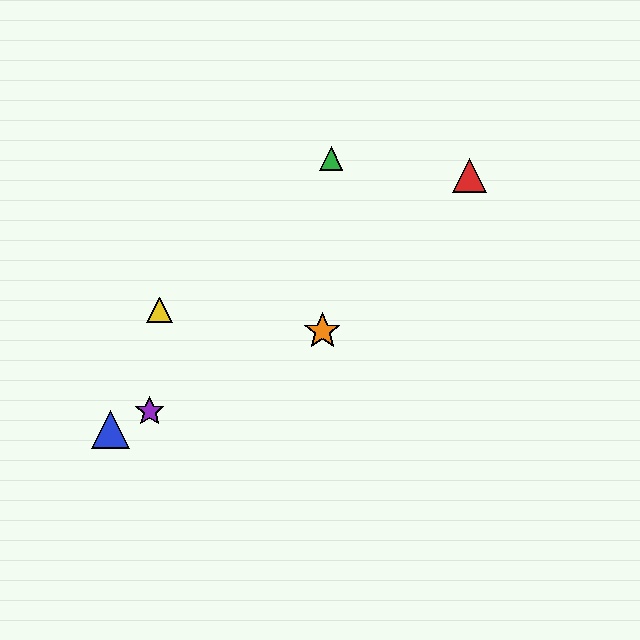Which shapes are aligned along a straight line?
The blue triangle, the purple star, the orange star are aligned along a straight line.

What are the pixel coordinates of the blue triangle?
The blue triangle is at (111, 429).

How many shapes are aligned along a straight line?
3 shapes (the blue triangle, the purple star, the orange star) are aligned along a straight line.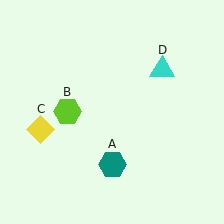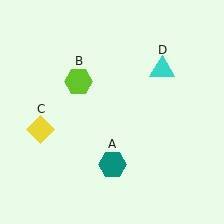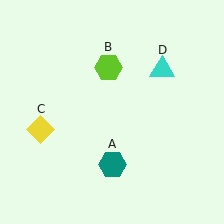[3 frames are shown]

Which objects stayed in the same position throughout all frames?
Teal hexagon (object A) and yellow diamond (object C) and cyan triangle (object D) remained stationary.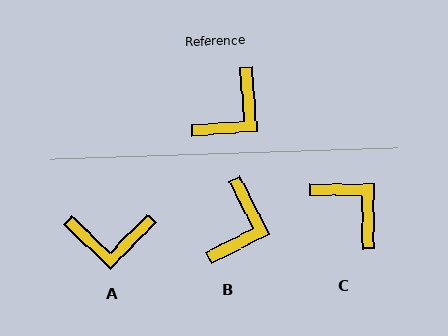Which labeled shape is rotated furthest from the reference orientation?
C, about 86 degrees away.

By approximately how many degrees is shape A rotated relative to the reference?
Approximately 49 degrees clockwise.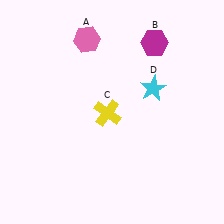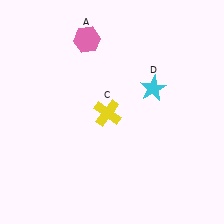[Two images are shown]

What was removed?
The magenta hexagon (B) was removed in Image 2.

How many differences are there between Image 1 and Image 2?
There is 1 difference between the two images.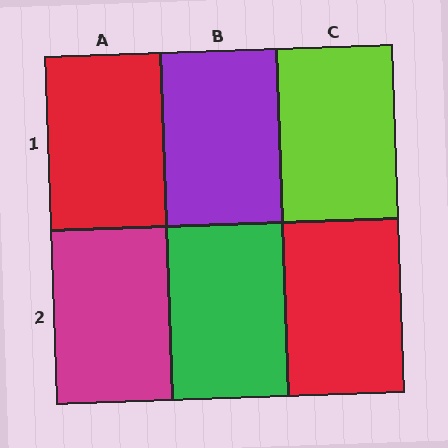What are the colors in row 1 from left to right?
Red, purple, lime.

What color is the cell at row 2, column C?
Red.